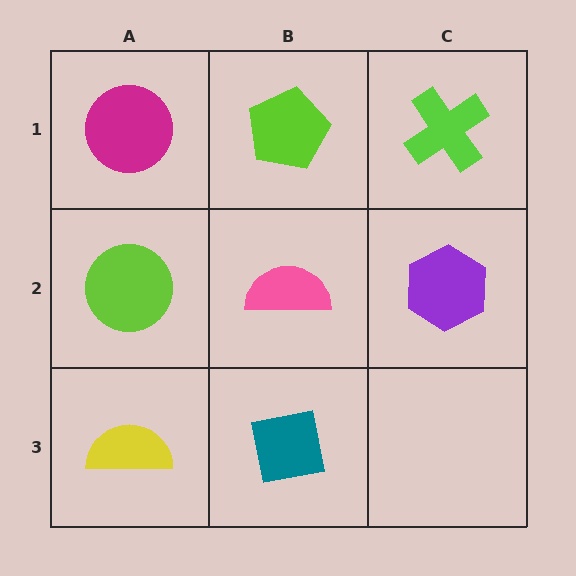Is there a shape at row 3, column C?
No, that cell is empty.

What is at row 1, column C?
A lime cross.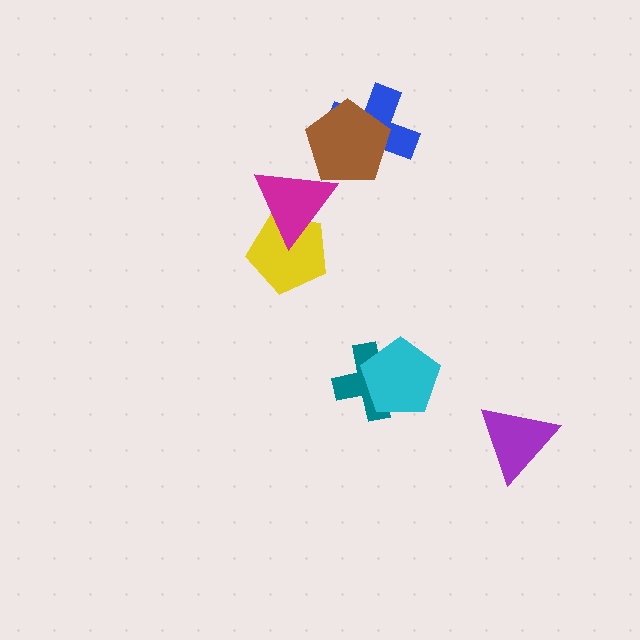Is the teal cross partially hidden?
Yes, it is partially covered by another shape.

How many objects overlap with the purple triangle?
0 objects overlap with the purple triangle.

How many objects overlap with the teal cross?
1 object overlaps with the teal cross.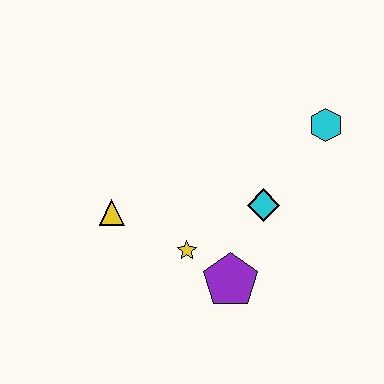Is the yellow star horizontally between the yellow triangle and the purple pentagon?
Yes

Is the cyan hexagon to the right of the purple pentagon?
Yes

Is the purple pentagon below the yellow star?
Yes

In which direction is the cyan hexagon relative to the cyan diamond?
The cyan hexagon is above the cyan diamond.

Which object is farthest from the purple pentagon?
The cyan hexagon is farthest from the purple pentagon.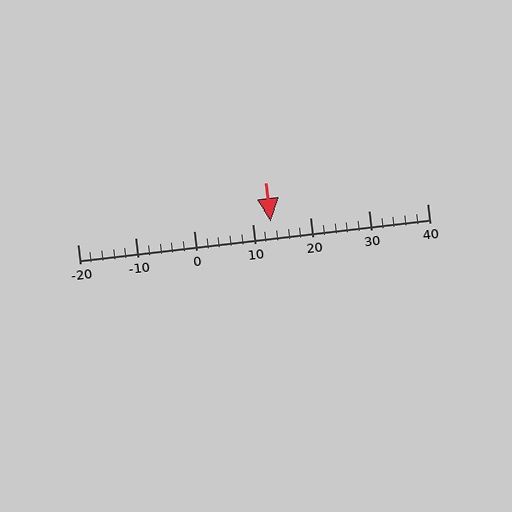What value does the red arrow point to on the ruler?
The red arrow points to approximately 13.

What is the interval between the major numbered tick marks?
The major tick marks are spaced 10 units apart.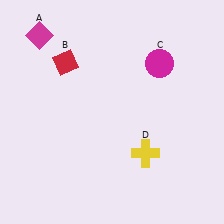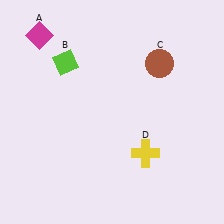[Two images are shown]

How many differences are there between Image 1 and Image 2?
There are 2 differences between the two images.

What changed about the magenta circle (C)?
In Image 1, C is magenta. In Image 2, it changed to brown.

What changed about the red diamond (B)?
In Image 1, B is red. In Image 2, it changed to lime.